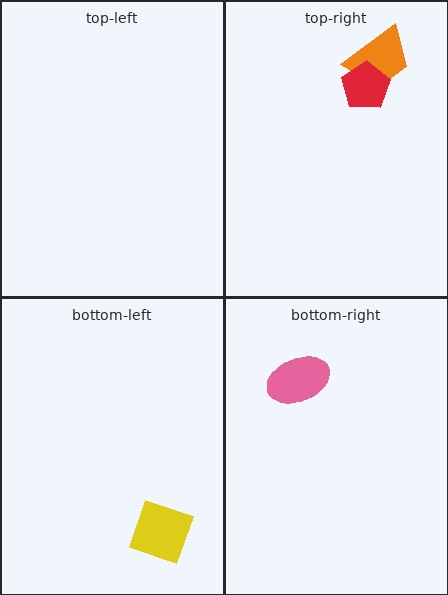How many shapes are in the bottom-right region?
1.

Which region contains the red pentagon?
The top-right region.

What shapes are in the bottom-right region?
The pink ellipse.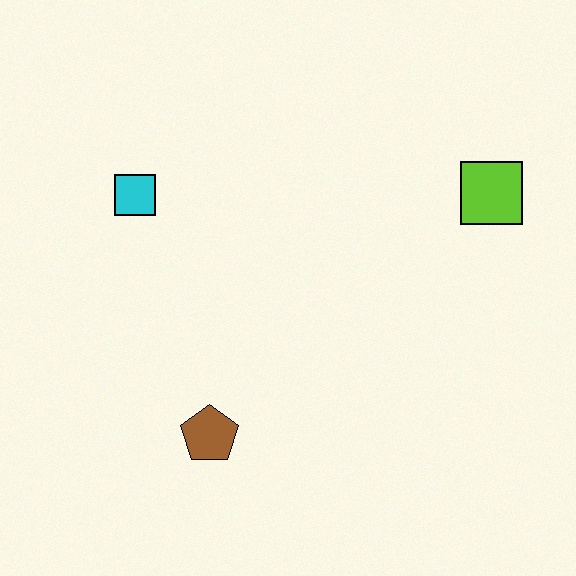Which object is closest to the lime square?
The cyan square is closest to the lime square.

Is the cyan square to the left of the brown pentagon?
Yes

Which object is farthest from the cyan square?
The lime square is farthest from the cyan square.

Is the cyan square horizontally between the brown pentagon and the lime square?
No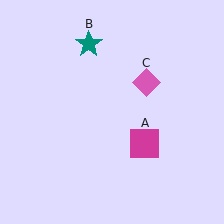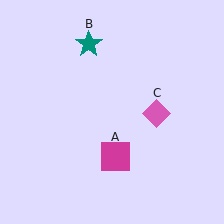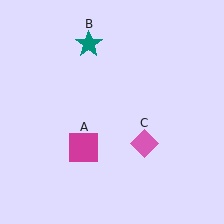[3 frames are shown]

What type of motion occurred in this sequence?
The magenta square (object A), pink diamond (object C) rotated clockwise around the center of the scene.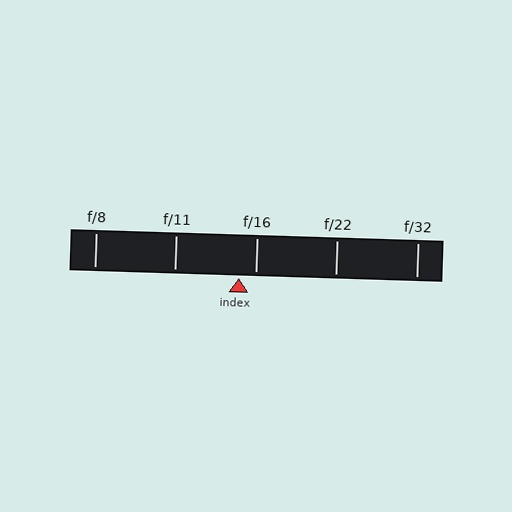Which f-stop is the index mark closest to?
The index mark is closest to f/16.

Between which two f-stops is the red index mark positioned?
The index mark is between f/11 and f/16.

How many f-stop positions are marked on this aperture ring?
There are 5 f-stop positions marked.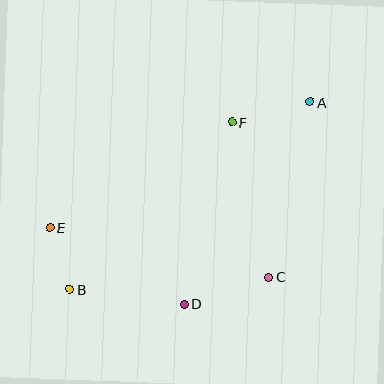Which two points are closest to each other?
Points B and E are closest to each other.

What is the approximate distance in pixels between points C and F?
The distance between C and F is approximately 159 pixels.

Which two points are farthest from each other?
Points A and B are farthest from each other.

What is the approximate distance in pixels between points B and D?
The distance between B and D is approximately 115 pixels.